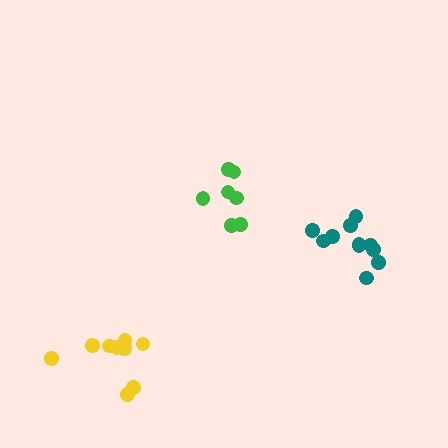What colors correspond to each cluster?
The clusters are colored: yellow, green, teal.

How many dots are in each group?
Group 1: 9 dots, Group 2: 7 dots, Group 3: 11 dots (27 total).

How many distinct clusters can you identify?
There are 3 distinct clusters.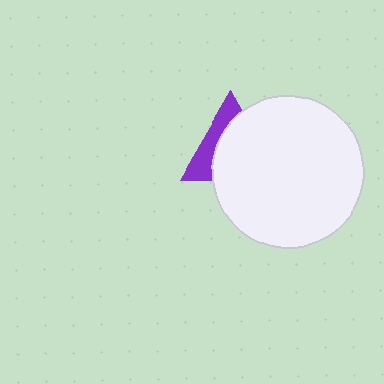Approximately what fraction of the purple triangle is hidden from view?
Roughly 65% of the purple triangle is hidden behind the white circle.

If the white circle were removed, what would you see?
You would see the complete purple triangle.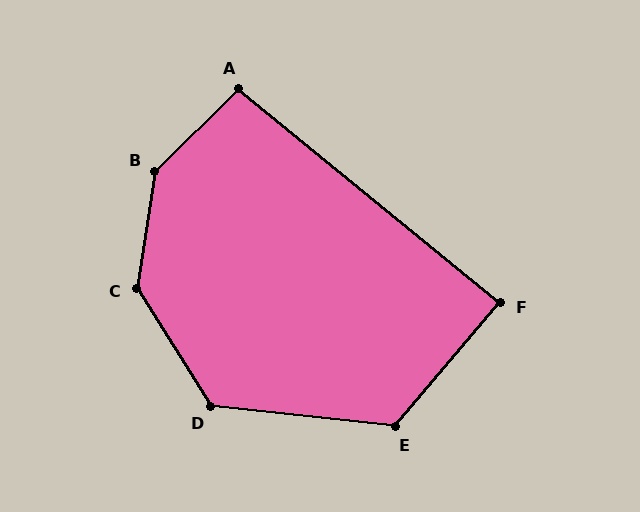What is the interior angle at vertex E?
Approximately 124 degrees (obtuse).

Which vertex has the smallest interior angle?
F, at approximately 89 degrees.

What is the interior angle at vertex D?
Approximately 128 degrees (obtuse).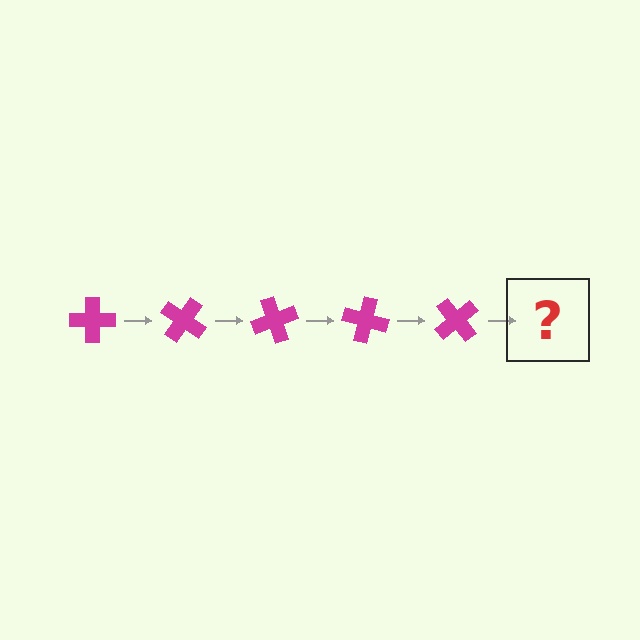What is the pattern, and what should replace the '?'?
The pattern is that the cross rotates 35 degrees each step. The '?' should be a magenta cross rotated 175 degrees.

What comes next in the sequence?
The next element should be a magenta cross rotated 175 degrees.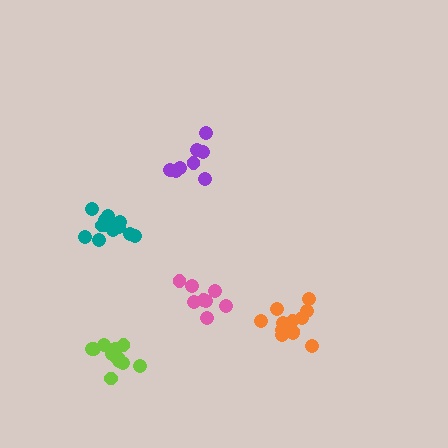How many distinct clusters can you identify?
There are 5 distinct clusters.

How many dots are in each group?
Group 1: 13 dots, Group 2: 8 dots, Group 3: 13 dots, Group 4: 13 dots, Group 5: 8 dots (55 total).